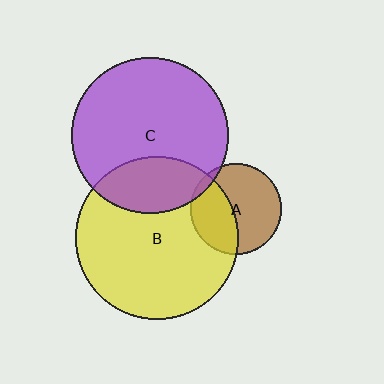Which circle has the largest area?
Circle B (yellow).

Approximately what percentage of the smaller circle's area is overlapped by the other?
Approximately 40%.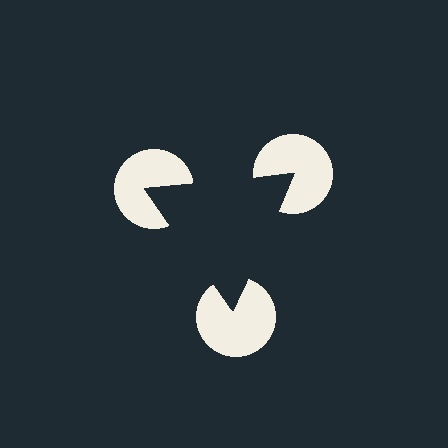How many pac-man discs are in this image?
There are 3 — one at each vertex of the illusory triangle.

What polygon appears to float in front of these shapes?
An illusory triangle — its edges are inferred from the aligned wedge cuts in the pac-man discs, not physically drawn.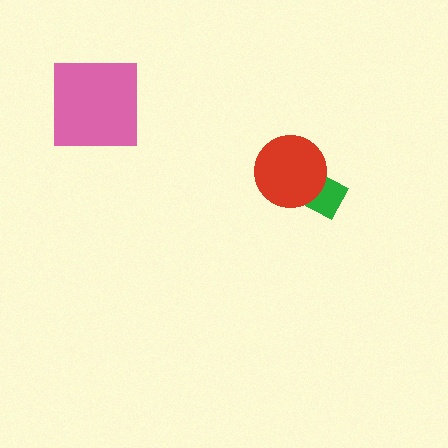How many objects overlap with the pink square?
0 objects overlap with the pink square.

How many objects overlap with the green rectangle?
1 object overlaps with the green rectangle.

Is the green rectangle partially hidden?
Yes, it is partially covered by another shape.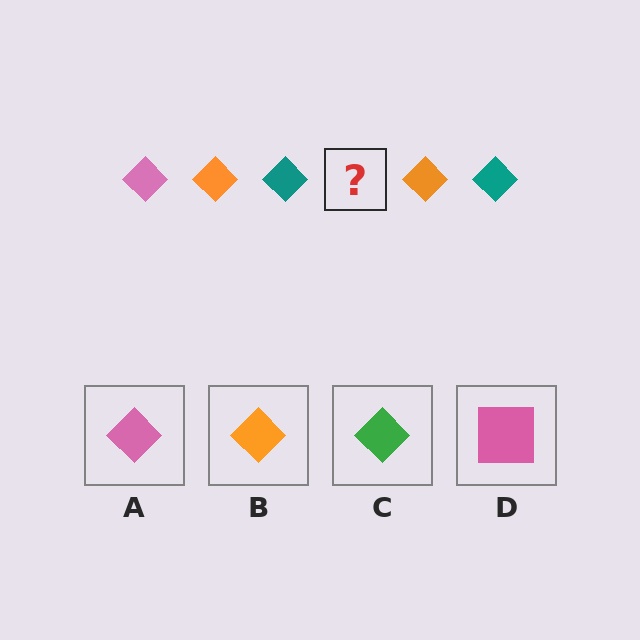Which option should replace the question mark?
Option A.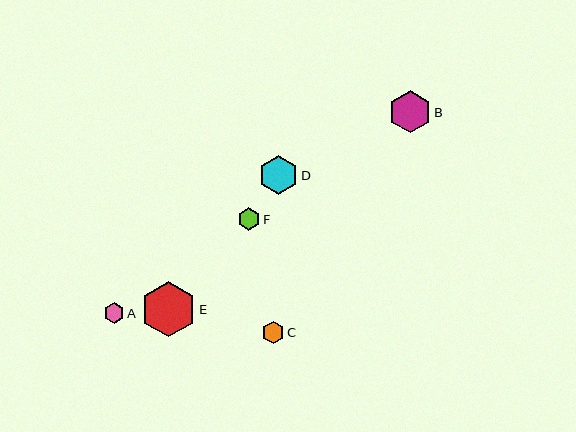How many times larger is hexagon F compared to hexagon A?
Hexagon F is approximately 1.1 times the size of hexagon A.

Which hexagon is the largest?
Hexagon E is the largest with a size of approximately 55 pixels.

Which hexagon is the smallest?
Hexagon A is the smallest with a size of approximately 21 pixels.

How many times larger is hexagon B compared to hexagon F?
Hexagon B is approximately 1.9 times the size of hexagon F.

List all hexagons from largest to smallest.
From largest to smallest: E, B, D, F, C, A.